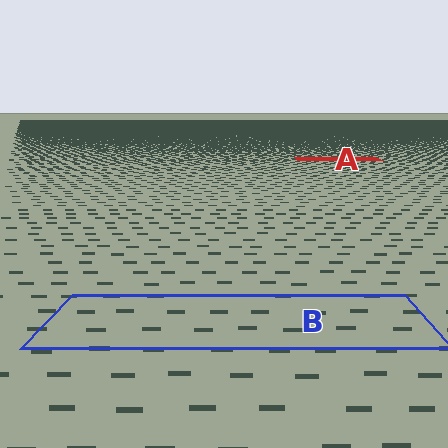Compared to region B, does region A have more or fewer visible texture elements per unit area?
Region A has more texture elements per unit area — they are packed more densely because it is farther away.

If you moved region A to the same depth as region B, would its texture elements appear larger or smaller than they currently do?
They would appear larger. At a closer depth, the same texture elements are projected at a bigger on-screen size.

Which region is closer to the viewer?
Region B is closer. The texture elements there are larger and more spread out.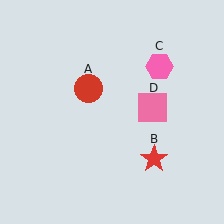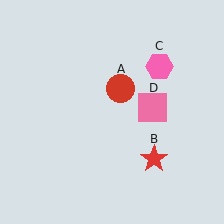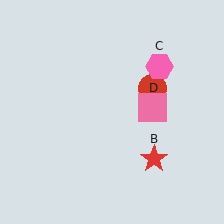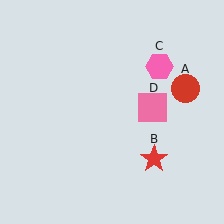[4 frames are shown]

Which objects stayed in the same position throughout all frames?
Red star (object B) and pink hexagon (object C) and pink square (object D) remained stationary.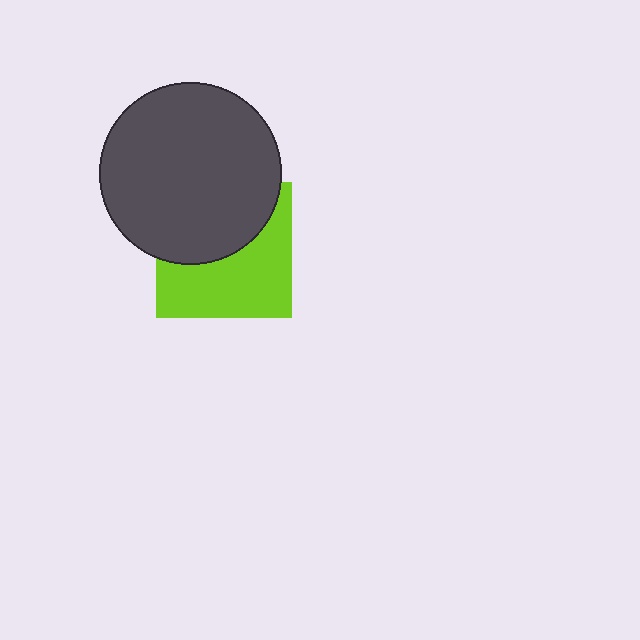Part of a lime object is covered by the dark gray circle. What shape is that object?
It is a square.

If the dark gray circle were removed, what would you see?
You would see the complete lime square.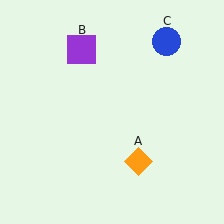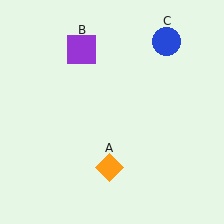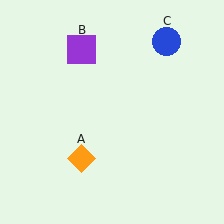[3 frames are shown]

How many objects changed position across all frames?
1 object changed position: orange diamond (object A).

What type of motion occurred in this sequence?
The orange diamond (object A) rotated clockwise around the center of the scene.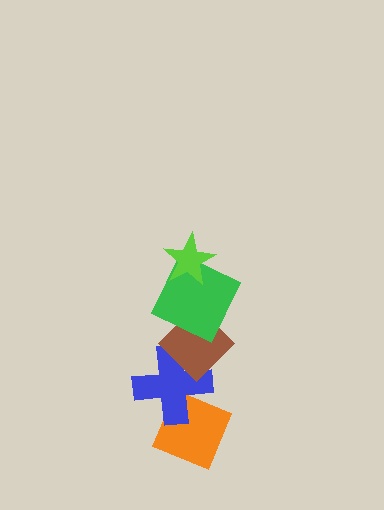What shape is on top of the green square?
The lime star is on top of the green square.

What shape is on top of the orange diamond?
The blue cross is on top of the orange diamond.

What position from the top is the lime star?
The lime star is 1st from the top.